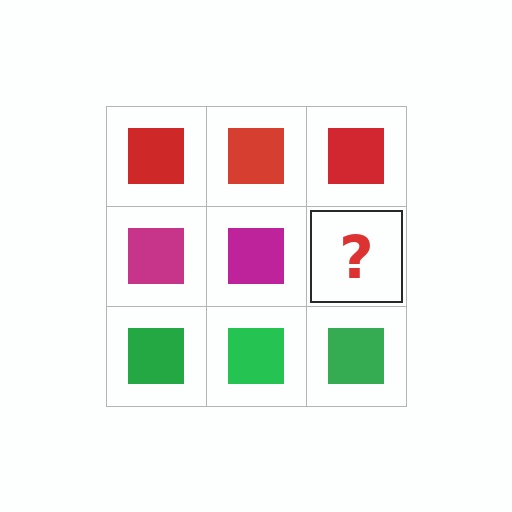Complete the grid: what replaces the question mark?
The question mark should be replaced with a magenta square.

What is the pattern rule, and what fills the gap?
The rule is that each row has a consistent color. The gap should be filled with a magenta square.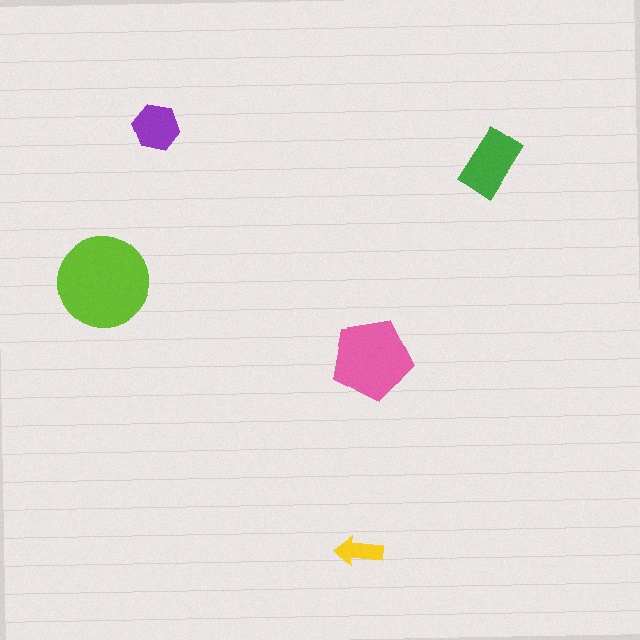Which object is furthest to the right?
The green rectangle is rightmost.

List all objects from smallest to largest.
The yellow arrow, the purple hexagon, the green rectangle, the pink pentagon, the lime circle.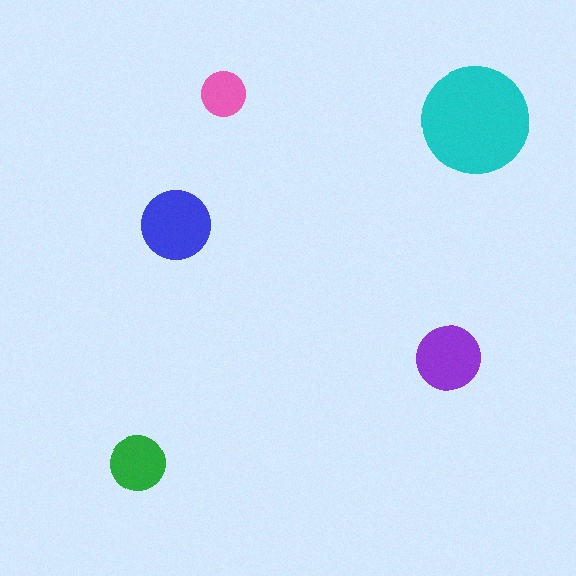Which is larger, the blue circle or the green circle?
The blue one.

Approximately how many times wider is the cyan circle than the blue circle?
About 1.5 times wider.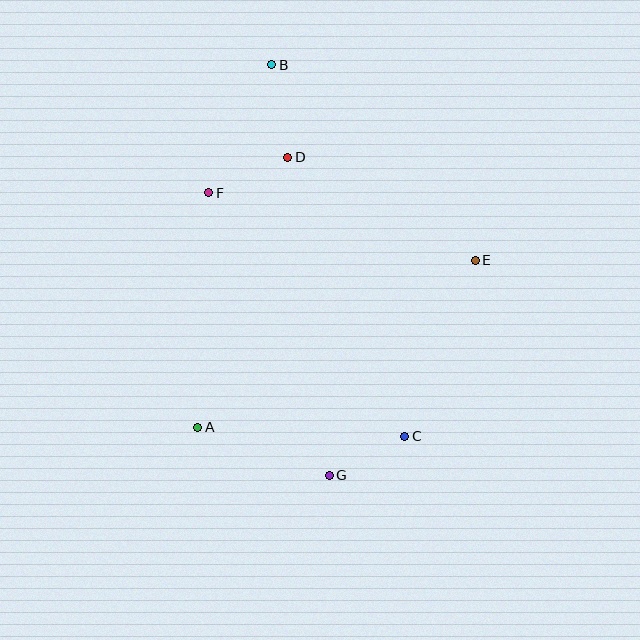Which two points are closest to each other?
Points C and G are closest to each other.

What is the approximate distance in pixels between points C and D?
The distance between C and D is approximately 303 pixels.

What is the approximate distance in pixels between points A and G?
The distance between A and G is approximately 140 pixels.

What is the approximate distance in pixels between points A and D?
The distance between A and D is approximately 284 pixels.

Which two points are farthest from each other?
Points B and G are farthest from each other.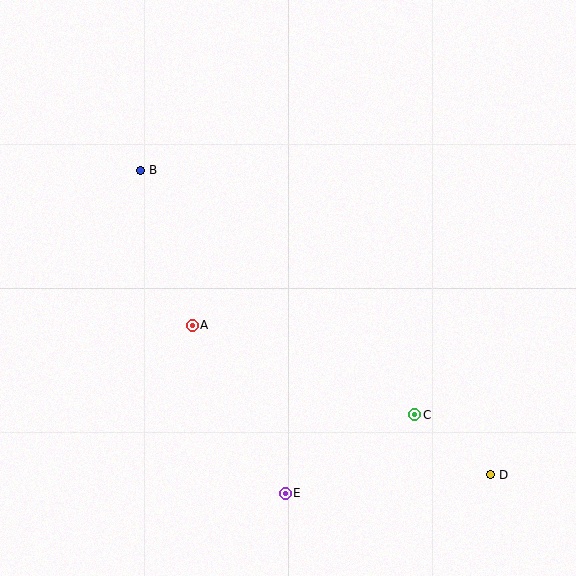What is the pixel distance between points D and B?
The distance between D and B is 464 pixels.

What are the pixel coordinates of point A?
Point A is at (192, 325).